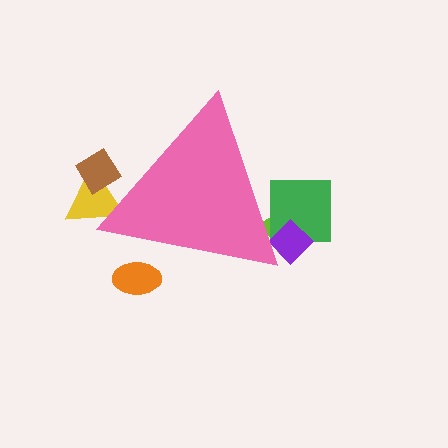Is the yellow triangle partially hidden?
Yes, the yellow triangle is partially hidden behind the pink triangle.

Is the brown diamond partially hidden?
Yes, the brown diamond is partially hidden behind the pink triangle.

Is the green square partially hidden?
Yes, the green square is partially hidden behind the pink triangle.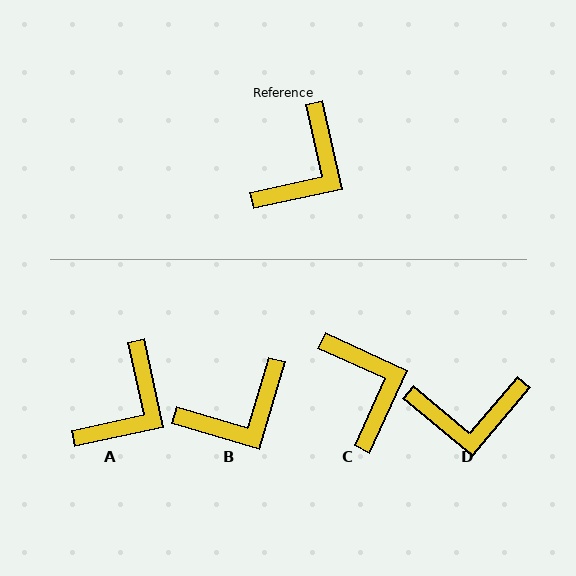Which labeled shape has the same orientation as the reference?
A.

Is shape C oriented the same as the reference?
No, it is off by about 53 degrees.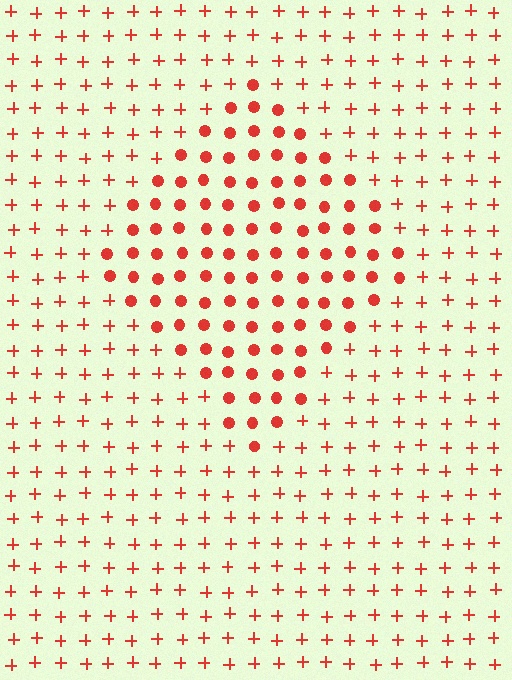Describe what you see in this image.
The image is filled with small red elements arranged in a uniform grid. A diamond-shaped region contains circles, while the surrounding area contains plus signs. The boundary is defined purely by the change in element shape.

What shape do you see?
I see a diamond.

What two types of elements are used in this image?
The image uses circles inside the diamond region and plus signs outside it.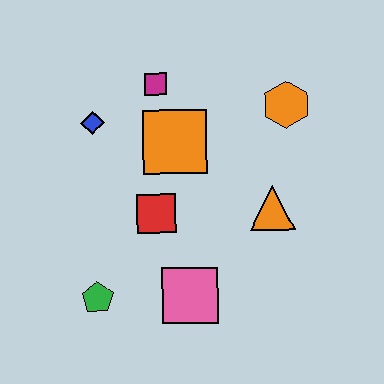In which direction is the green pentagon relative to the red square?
The green pentagon is below the red square.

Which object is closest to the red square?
The orange square is closest to the red square.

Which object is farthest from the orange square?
The green pentagon is farthest from the orange square.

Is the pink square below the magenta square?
Yes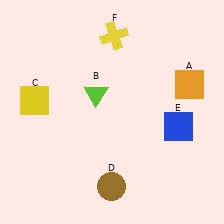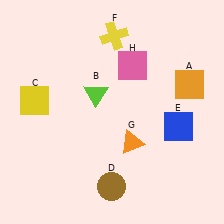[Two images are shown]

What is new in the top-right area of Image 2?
A pink square (H) was added in the top-right area of Image 2.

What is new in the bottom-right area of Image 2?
An orange triangle (G) was added in the bottom-right area of Image 2.